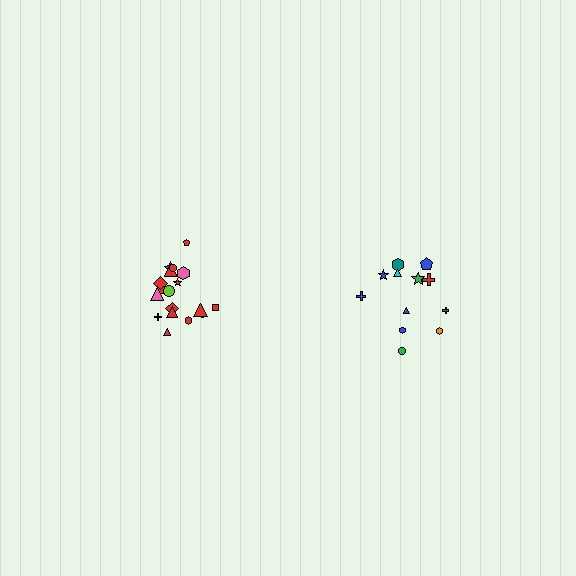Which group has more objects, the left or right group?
The left group.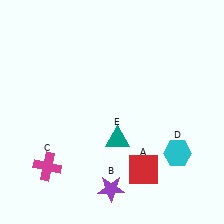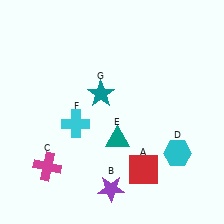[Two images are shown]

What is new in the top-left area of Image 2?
A teal star (G) was added in the top-left area of Image 2.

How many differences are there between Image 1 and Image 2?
There are 2 differences between the two images.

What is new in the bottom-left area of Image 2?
A cyan cross (F) was added in the bottom-left area of Image 2.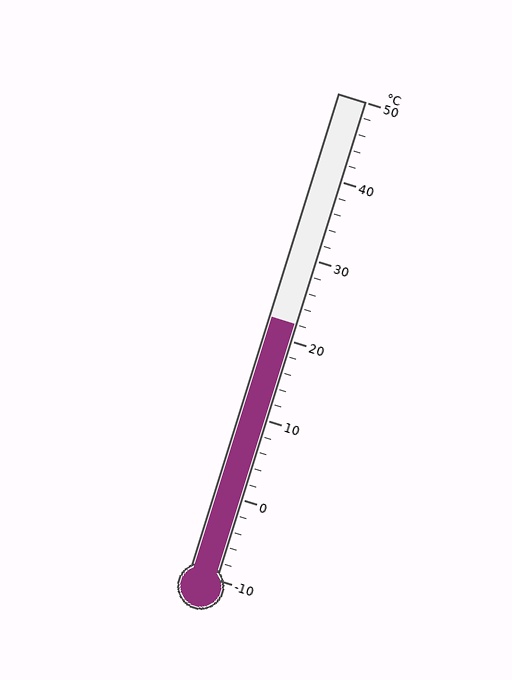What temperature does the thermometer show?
The thermometer shows approximately 22°C.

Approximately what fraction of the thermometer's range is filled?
The thermometer is filled to approximately 55% of its range.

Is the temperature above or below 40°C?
The temperature is below 40°C.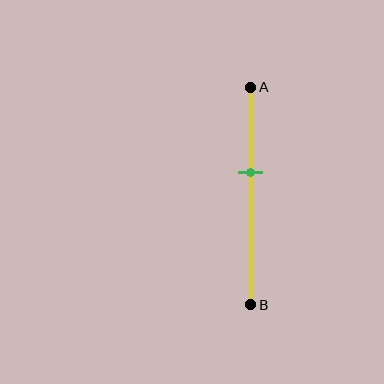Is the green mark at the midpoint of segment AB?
No, the mark is at about 40% from A, not at the 50% midpoint.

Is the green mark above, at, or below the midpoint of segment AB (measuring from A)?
The green mark is above the midpoint of segment AB.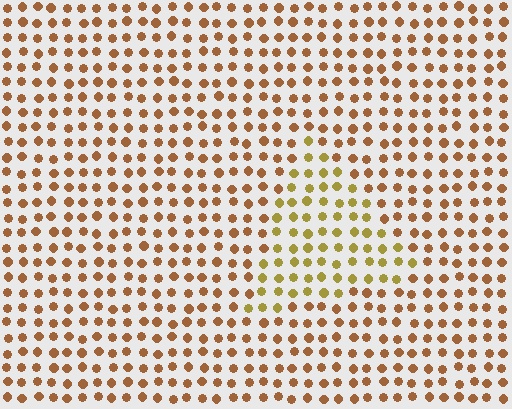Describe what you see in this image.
The image is filled with small brown elements in a uniform arrangement. A triangle-shaped region is visible where the elements are tinted to a slightly different hue, forming a subtle color boundary.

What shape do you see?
I see a triangle.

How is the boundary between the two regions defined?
The boundary is defined purely by a slight shift in hue (about 31 degrees). Spacing, size, and orientation are identical on both sides.